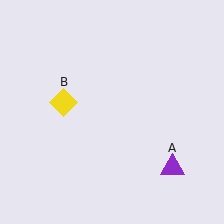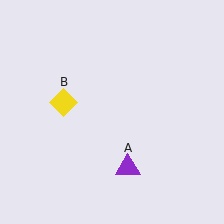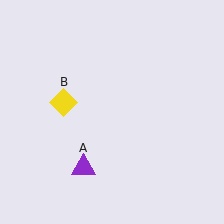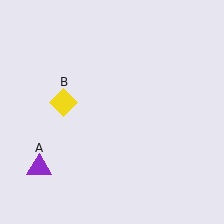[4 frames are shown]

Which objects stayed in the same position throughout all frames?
Yellow diamond (object B) remained stationary.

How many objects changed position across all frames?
1 object changed position: purple triangle (object A).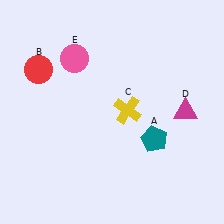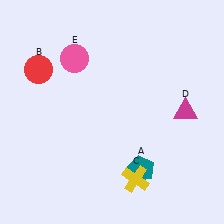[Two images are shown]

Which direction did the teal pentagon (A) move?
The teal pentagon (A) moved down.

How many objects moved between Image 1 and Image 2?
2 objects moved between the two images.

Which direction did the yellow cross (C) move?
The yellow cross (C) moved down.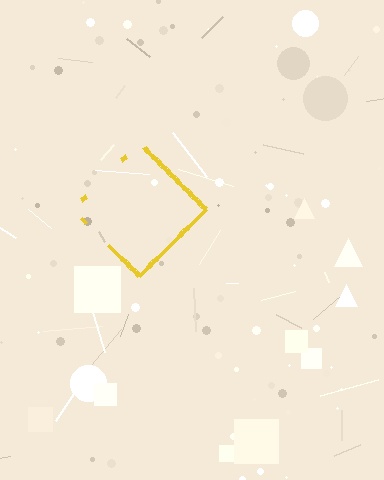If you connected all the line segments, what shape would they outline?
They would outline a diamond.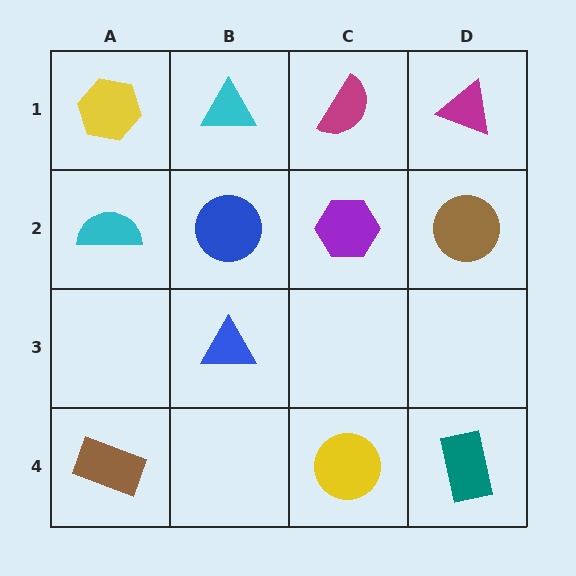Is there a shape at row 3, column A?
No, that cell is empty.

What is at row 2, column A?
A cyan semicircle.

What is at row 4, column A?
A brown rectangle.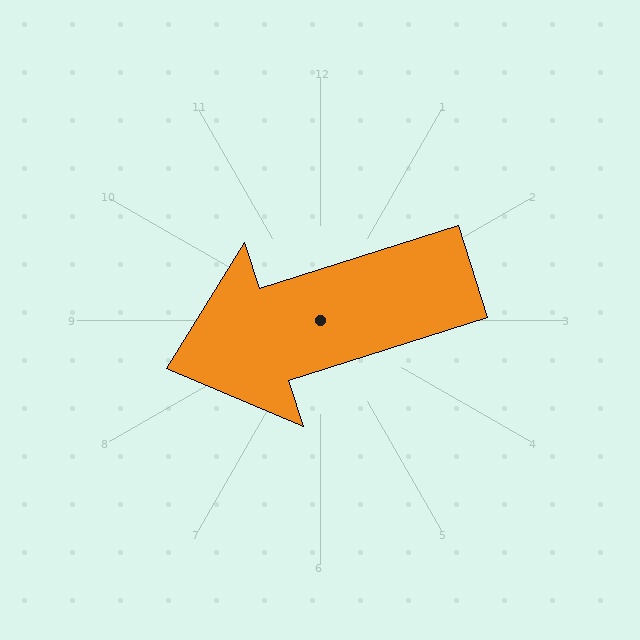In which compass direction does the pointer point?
West.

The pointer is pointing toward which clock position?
Roughly 8 o'clock.